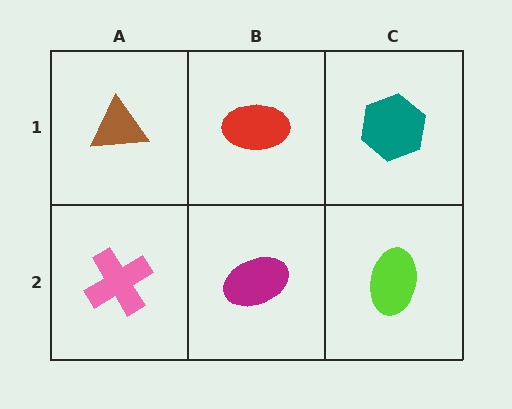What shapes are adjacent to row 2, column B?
A red ellipse (row 1, column B), a pink cross (row 2, column A), a lime ellipse (row 2, column C).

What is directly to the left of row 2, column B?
A pink cross.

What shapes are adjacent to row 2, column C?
A teal hexagon (row 1, column C), a magenta ellipse (row 2, column B).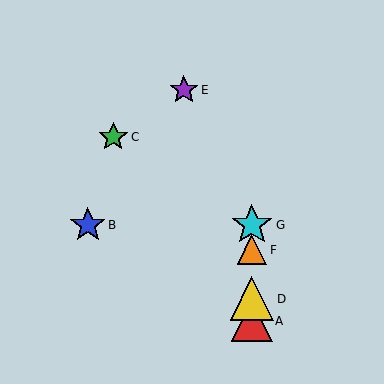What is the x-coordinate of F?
Object F is at x≈252.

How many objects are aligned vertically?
4 objects (A, D, F, G) are aligned vertically.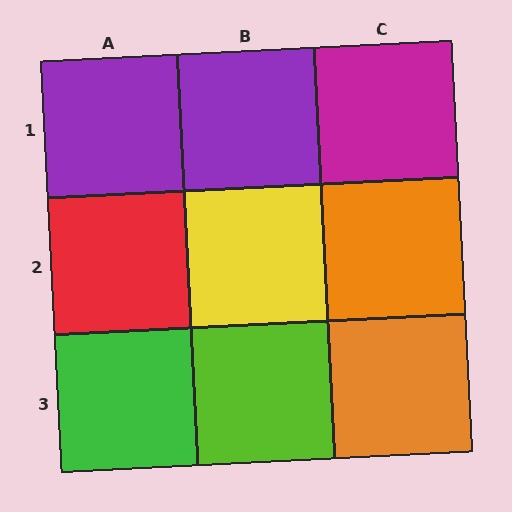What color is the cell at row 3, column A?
Green.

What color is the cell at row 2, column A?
Red.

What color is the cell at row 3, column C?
Orange.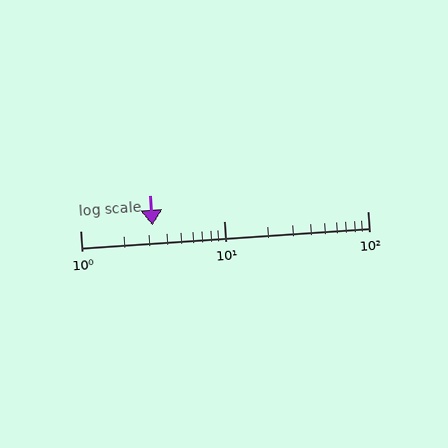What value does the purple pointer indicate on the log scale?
The pointer indicates approximately 3.2.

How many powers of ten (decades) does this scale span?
The scale spans 2 decades, from 1 to 100.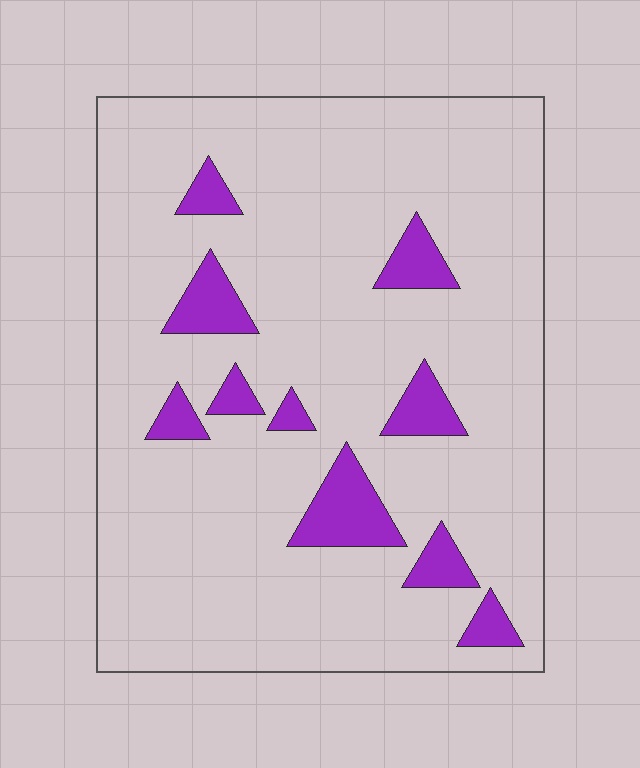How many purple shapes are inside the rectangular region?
10.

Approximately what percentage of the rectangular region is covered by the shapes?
Approximately 10%.